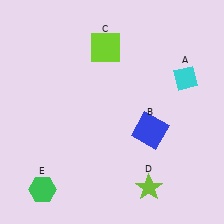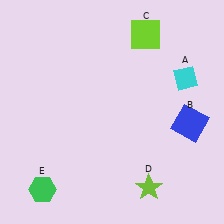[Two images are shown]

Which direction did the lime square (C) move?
The lime square (C) moved right.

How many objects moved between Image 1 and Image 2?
2 objects moved between the two images.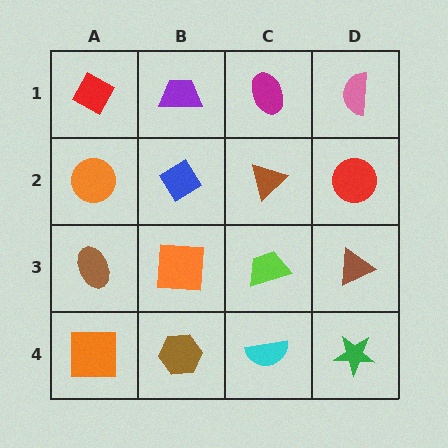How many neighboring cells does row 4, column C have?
3.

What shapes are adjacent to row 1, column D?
A red circle (row 2, column D), a magenta ellipse (row 1, column C).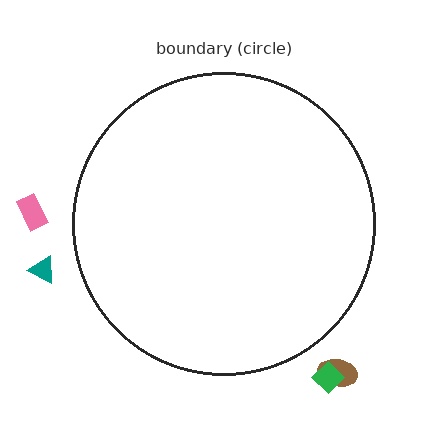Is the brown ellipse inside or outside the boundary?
Outside.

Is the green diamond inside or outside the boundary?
Outside.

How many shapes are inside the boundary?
0 inside, 4 outside.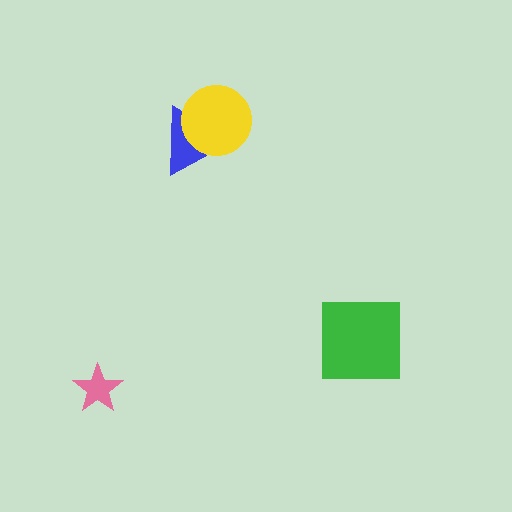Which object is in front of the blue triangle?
The yellow circle is in front of the blue triangle.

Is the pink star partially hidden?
No, no other shape covers it.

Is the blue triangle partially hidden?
Yes, it is partially covered by another shape.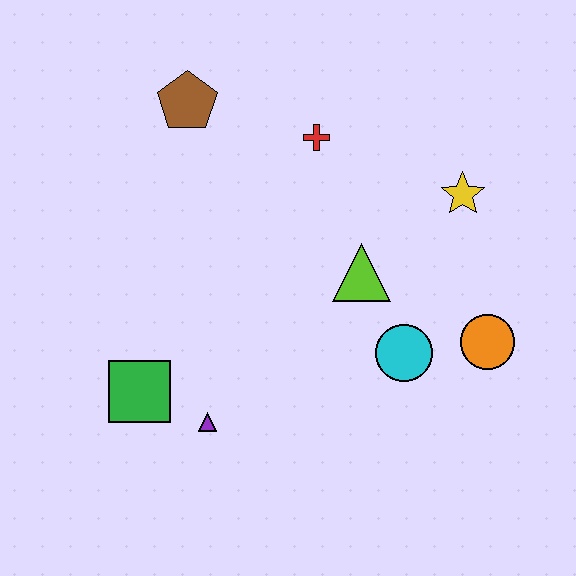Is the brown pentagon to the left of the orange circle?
Yes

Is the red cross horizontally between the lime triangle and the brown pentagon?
Yes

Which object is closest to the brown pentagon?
The red cross is closest to the brown pentagon.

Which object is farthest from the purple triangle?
The yellow star is farthest from the purple triangle.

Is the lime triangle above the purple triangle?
Yes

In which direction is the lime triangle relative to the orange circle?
The lime triangle is to the left of the orange circle.